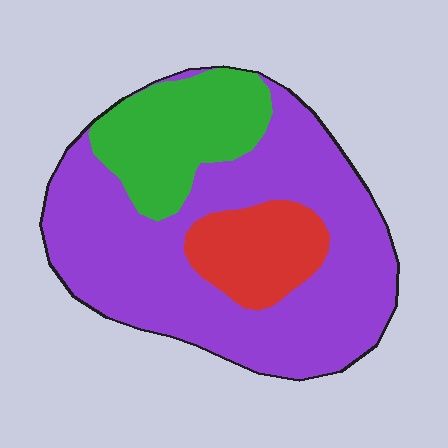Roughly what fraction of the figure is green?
Green covers around 20% of the figure.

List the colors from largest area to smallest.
From largest to smallest: purple, green, red.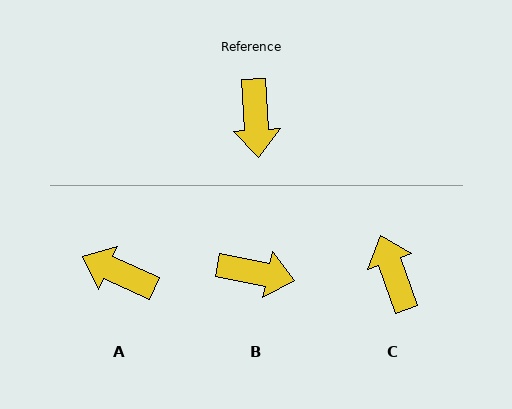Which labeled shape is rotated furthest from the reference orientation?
C, about 164 degrees away.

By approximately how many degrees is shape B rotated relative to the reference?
Approximately 75 degrees counter-clockwise.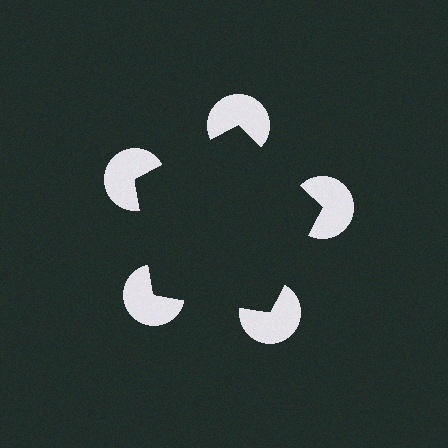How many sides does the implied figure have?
5 sides.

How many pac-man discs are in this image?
There are 5 — one at each vertex of the illusory pentagon.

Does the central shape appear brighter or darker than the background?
It typically appears slightly darker than the background, even though no actual brightness change is drawn.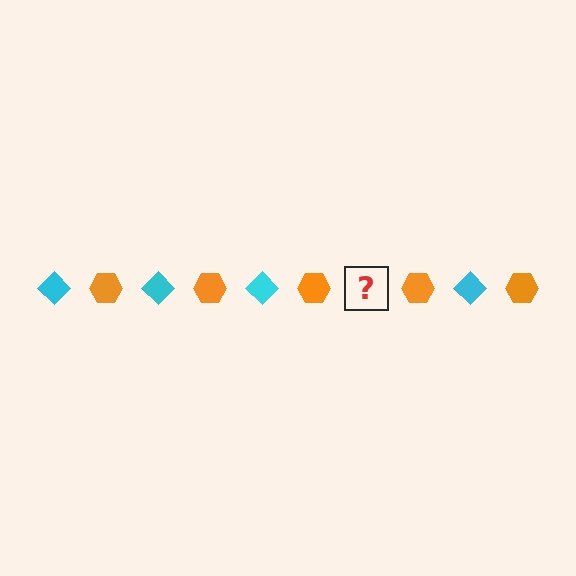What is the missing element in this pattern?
The missing element is a cyan diamond.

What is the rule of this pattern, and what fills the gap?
The rule is that the pattern alternates between cyan diamond and orange hexagon. The gap should be filled with a cyan diamond.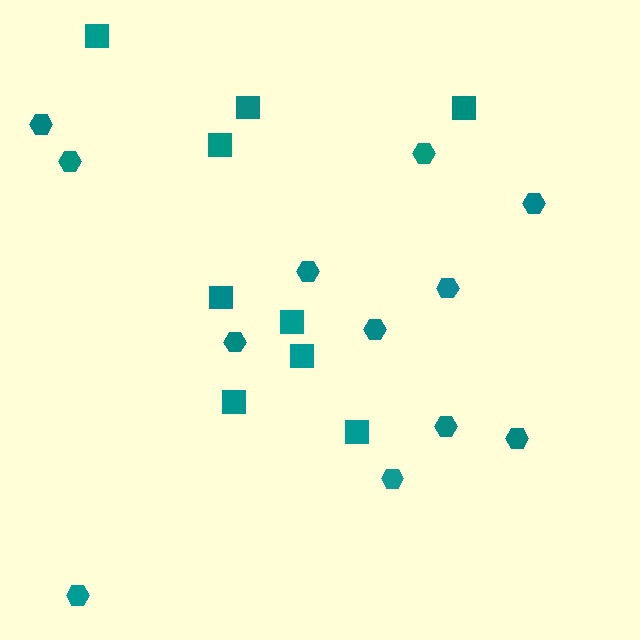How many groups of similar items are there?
There are 2 groups: one group of squares (9) and one group of hexagons (12).